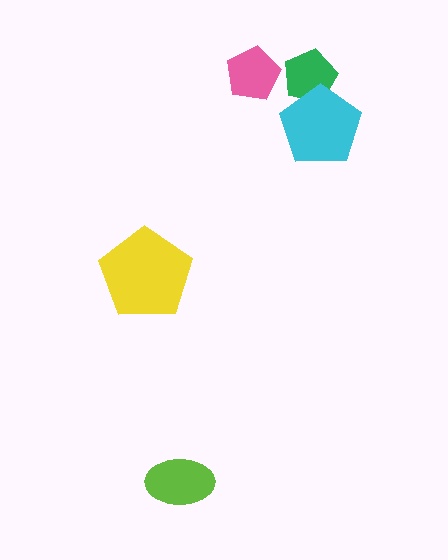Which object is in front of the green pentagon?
The cyan pentagon is in front of the green pentagon.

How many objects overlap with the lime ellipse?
0 objects overlap with the lime ellipse.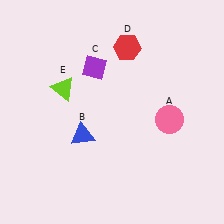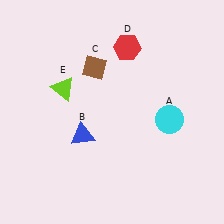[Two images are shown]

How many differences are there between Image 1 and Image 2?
There are 2 differences between the two images.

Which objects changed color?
A changed from pink to cyan. C changed from purple to brown.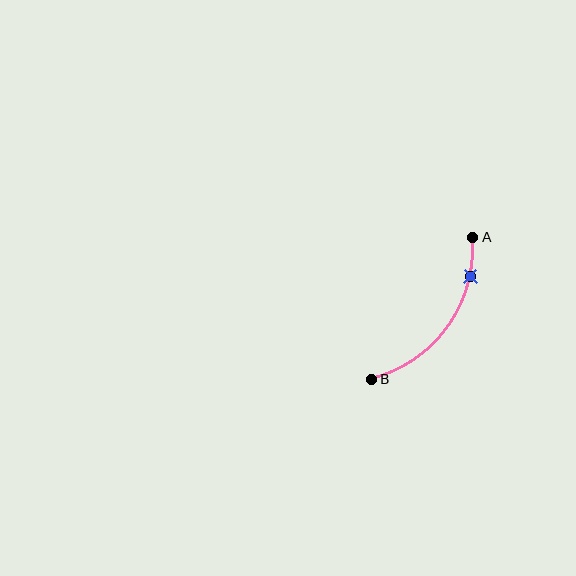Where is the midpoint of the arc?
The arc midpoint is the point on the curve farthest from the straight line joining A and B. It sits below and to the right of that line.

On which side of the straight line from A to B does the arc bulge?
The arc bulges below and to the right of the straight line connecting A and B.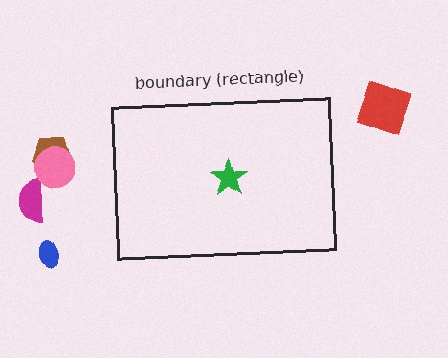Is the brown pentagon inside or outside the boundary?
Outside.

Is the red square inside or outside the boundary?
Outside.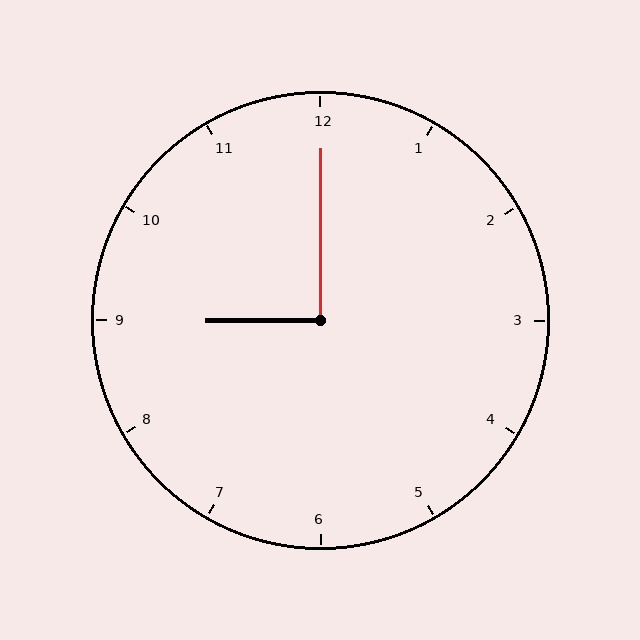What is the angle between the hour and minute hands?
Approximately 90 degrees.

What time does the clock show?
9:00.